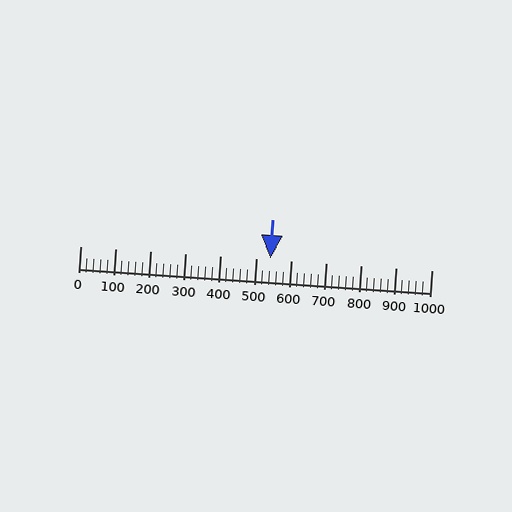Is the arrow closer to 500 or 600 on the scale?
The arrow is closer to 500.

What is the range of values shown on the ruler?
The ruler shows values from 0 to 1000.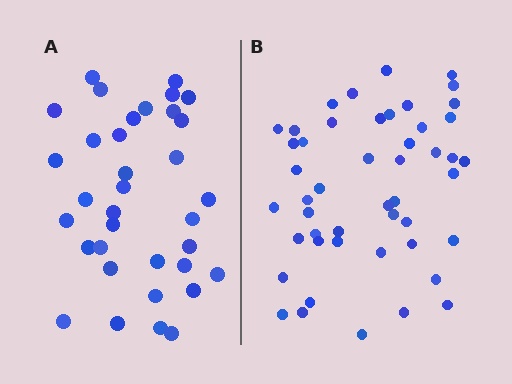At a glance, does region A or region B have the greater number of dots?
Region B (the right region) has more dots.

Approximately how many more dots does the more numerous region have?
Region B has approximately 15 more dots than region A.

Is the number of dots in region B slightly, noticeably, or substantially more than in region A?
Region B has noticeably more, but not dramatically so. The ratio is roughly 1.4 to 1.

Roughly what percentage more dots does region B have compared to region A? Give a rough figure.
About 35% more.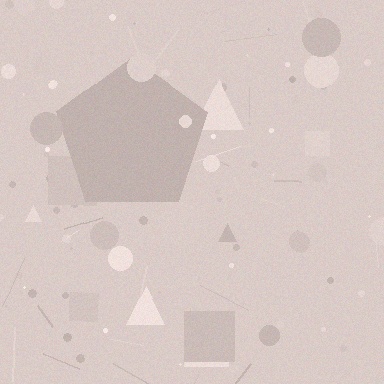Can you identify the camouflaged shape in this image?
The camouflaged shape is a pentagon.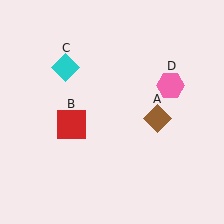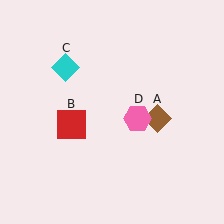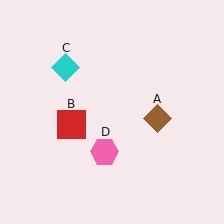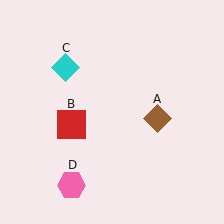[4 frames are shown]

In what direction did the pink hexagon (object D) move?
The pink hexagon (object D) moved down and to the left.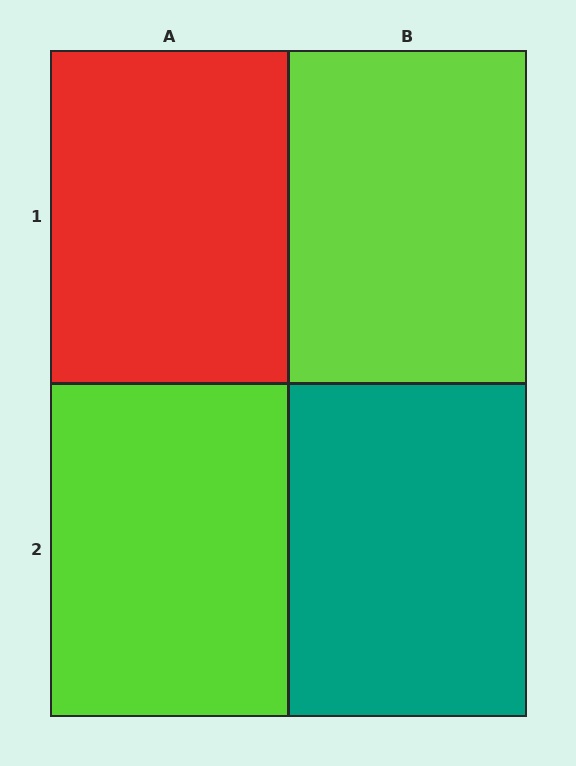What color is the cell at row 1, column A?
Red.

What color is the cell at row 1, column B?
Lime.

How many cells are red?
1 cell is red.